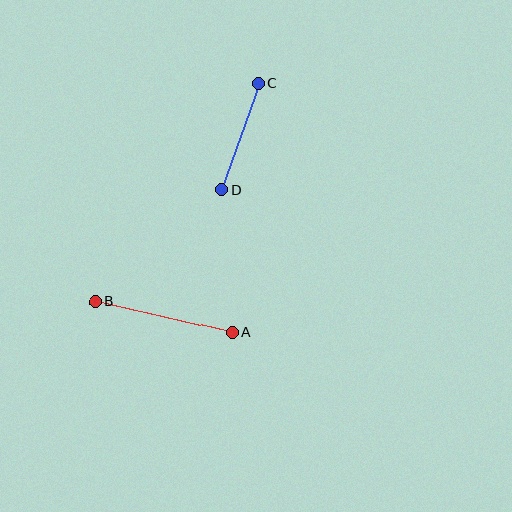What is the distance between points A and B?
The distance is approximately 140 pixels.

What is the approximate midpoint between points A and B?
The midpoint is at approximately (164, 317) pixels.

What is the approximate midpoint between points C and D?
The midpoint is at approximately (240, 137) pixels.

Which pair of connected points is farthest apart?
Points A and B are farthest apart.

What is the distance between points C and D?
The distance is approximately 113 pixels.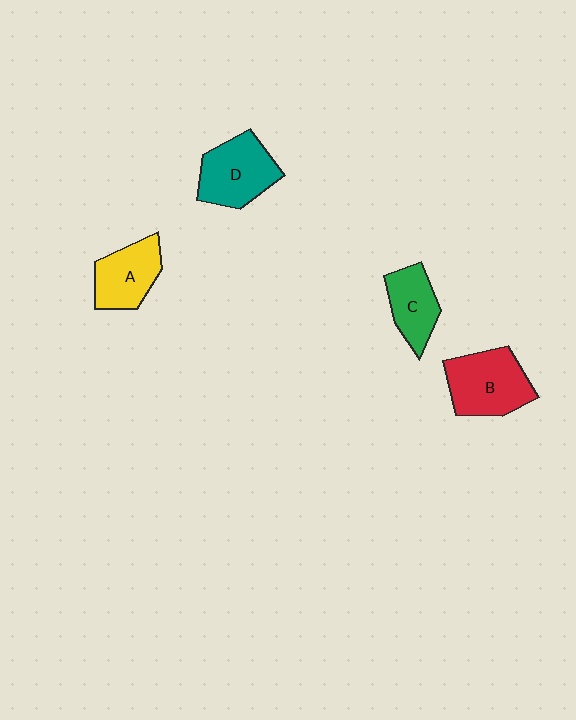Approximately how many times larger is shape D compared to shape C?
Approximately 1.4 times.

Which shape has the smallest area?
Shape C (green).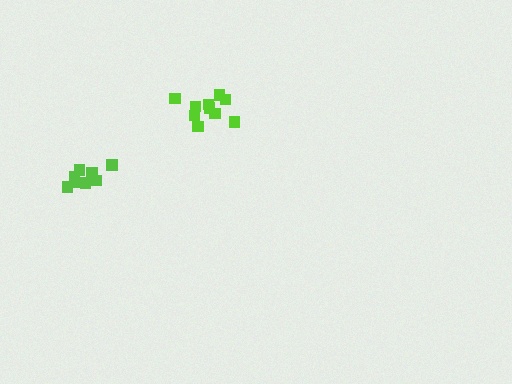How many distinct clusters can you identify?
There are 2 distinct clusters.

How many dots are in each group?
Group 1: 9 dots, Group 2: 10 dots (19 total).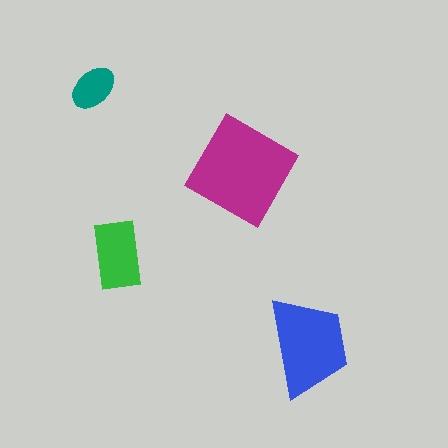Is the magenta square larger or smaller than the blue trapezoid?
Larger.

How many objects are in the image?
There are 4 objects in the image.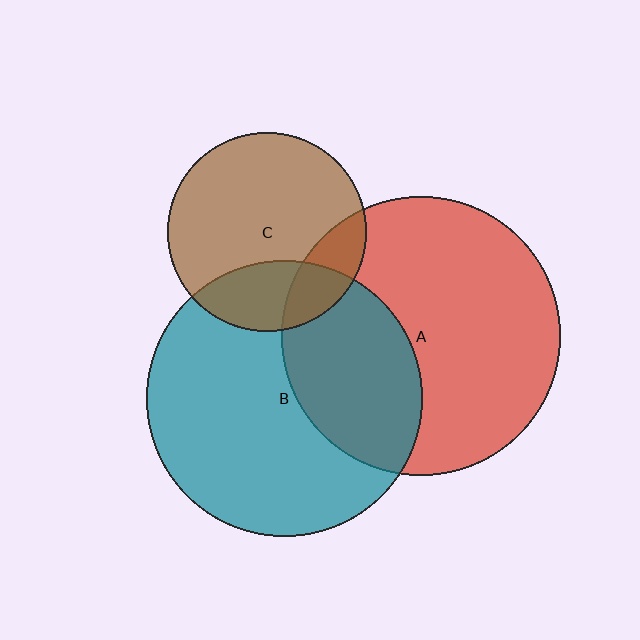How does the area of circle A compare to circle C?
Approximately 2.0 times.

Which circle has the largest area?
Circle A (red).